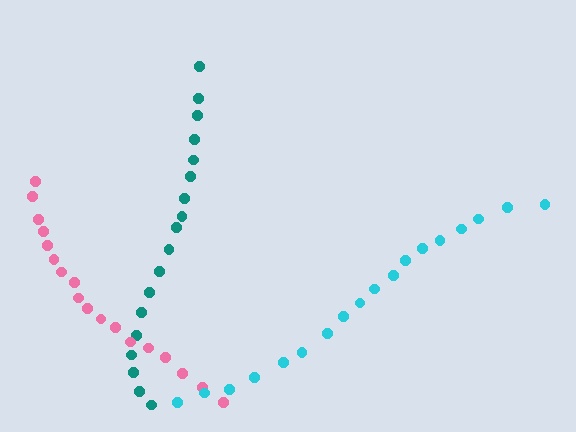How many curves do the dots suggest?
There are 3 distinct paths.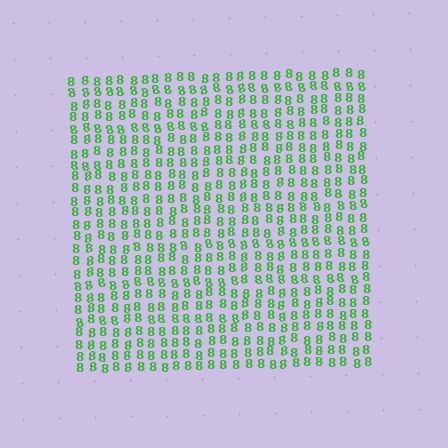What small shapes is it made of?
It is made of small digit 8's.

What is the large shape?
The large shape is a square.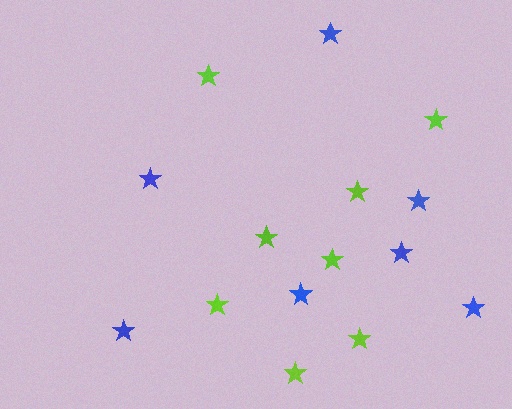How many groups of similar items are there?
There are 2 groups: one group of blue stars (7) and one group of lime stars (8).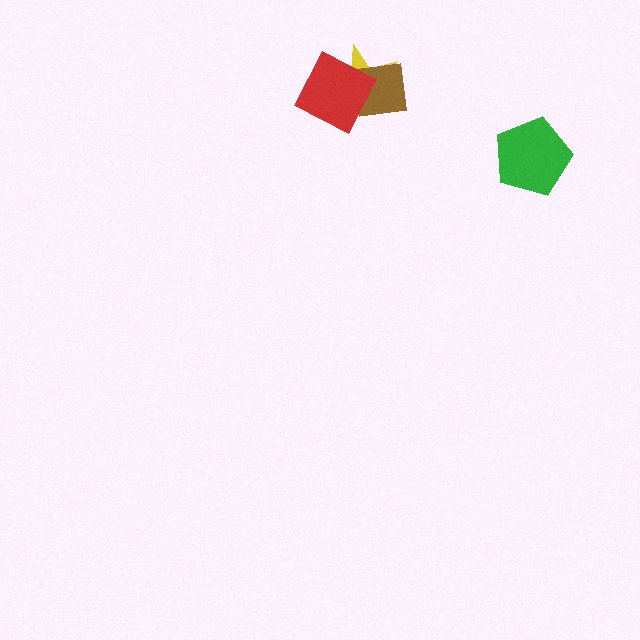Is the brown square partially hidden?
Yes, it is partially covered by another shape.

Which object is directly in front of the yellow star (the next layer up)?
The brown square is directly in front of the yellow star.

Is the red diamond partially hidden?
No, no other shape covers it.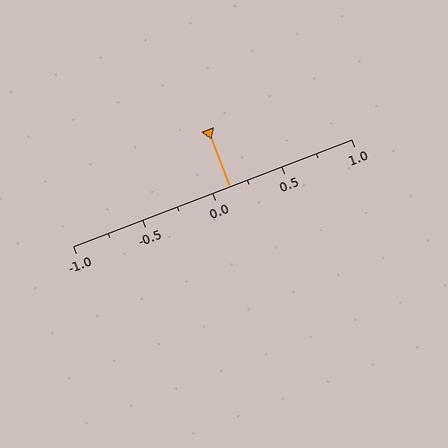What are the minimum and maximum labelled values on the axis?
The axis runs from -1.0 to 1.0.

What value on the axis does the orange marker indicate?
The marker indicates approximately 0.12.